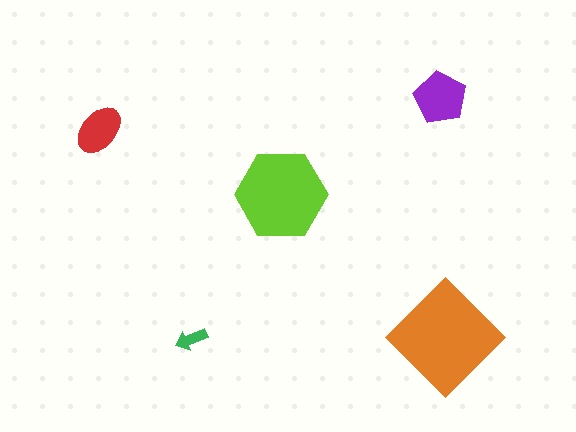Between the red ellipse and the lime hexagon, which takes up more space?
The lime hexagon.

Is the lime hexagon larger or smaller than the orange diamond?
Smaller.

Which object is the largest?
The orange diamond.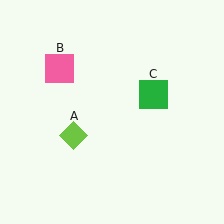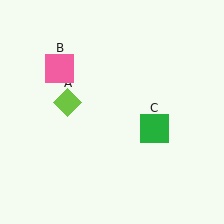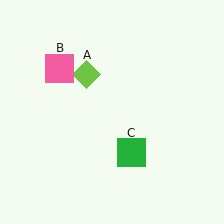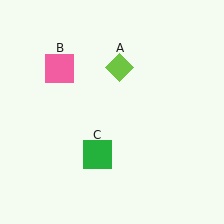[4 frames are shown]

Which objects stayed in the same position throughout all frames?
Pink square (object B) remained stationary.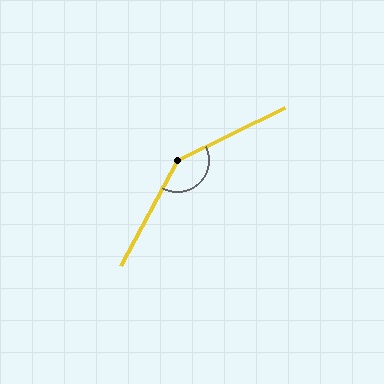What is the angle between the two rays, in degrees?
Approximately 144 degrees.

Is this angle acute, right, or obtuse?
It is obtuse.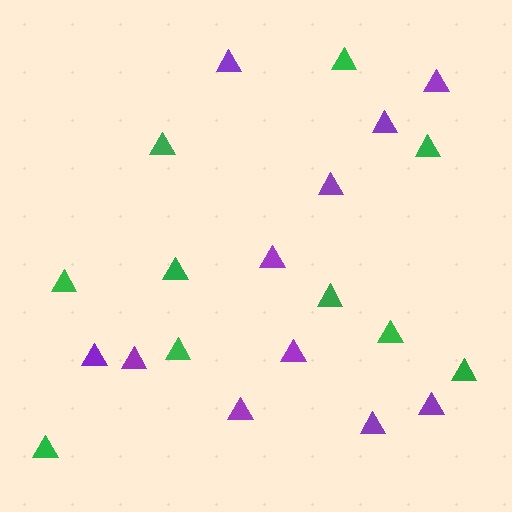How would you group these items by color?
There are 2 groups: one group of purple triangles (11) and one group of green triangles (10).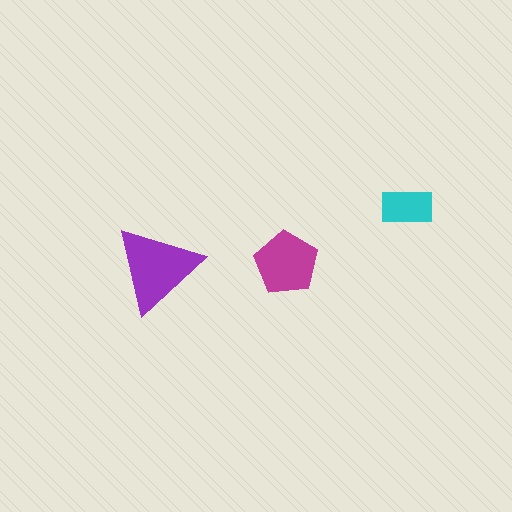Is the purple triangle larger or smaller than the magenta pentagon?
Larger.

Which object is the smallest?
The cyan rectangle.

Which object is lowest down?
The purple triangle is bottommost.